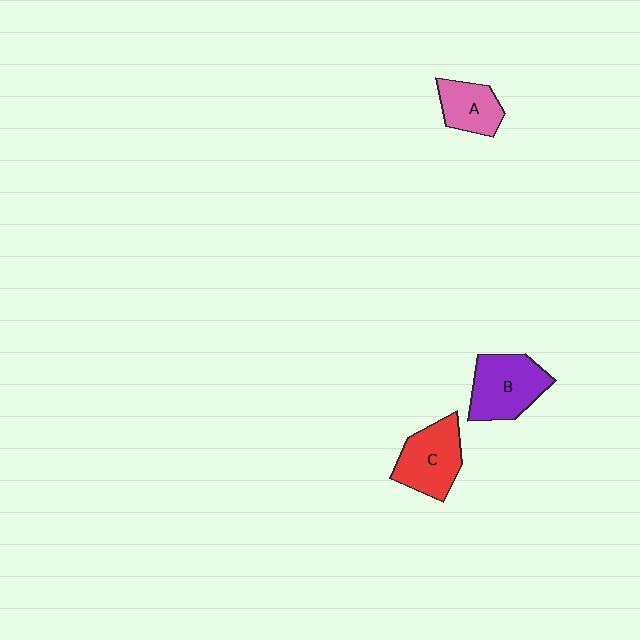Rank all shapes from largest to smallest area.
From largest to smallest: B (purple), C (red), A (pink).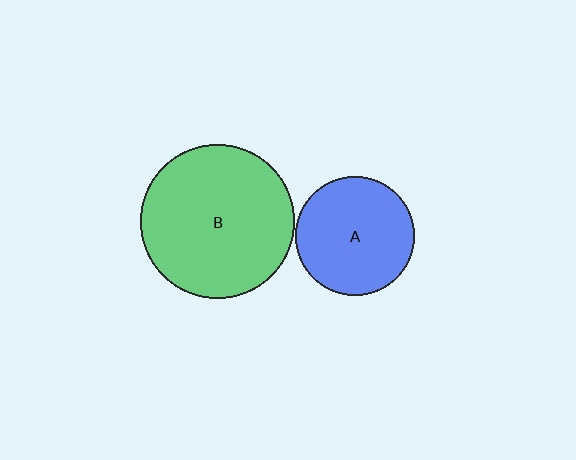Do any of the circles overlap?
No, none of the circles overlap.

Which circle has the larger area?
Circle B (green).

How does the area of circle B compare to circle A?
Approximately 1.7 times.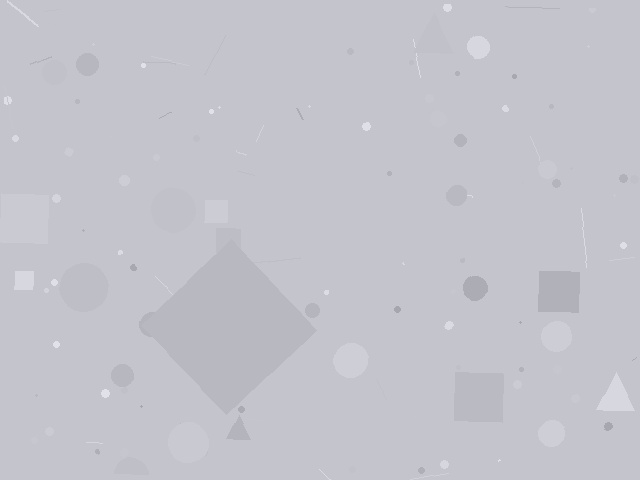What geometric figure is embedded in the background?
A diamond is embedded in the background.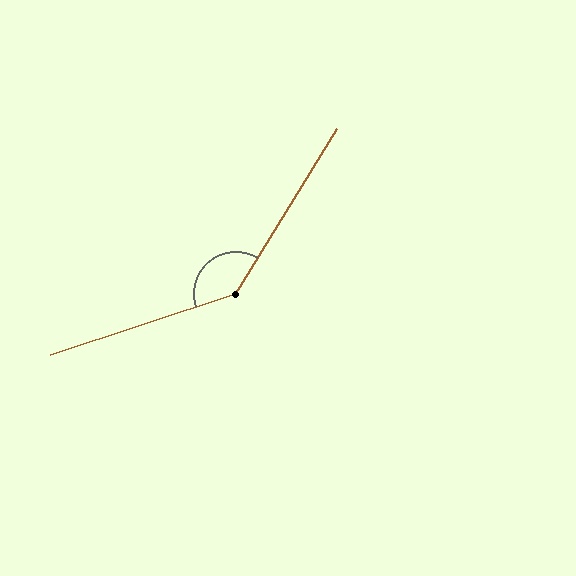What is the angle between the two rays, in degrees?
Approximately 140 degrees.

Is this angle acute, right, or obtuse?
It is obtuse.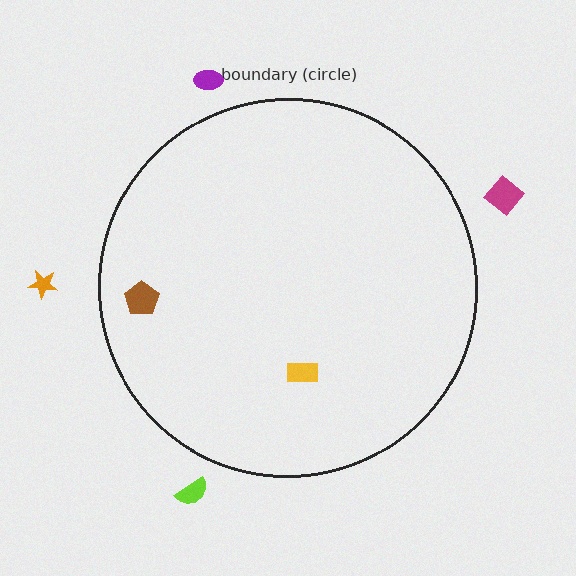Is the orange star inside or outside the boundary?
Outside.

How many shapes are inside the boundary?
2 inside, 4 outside.